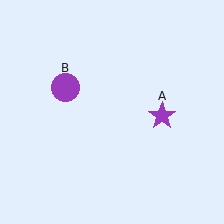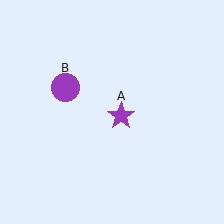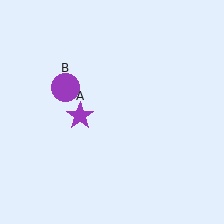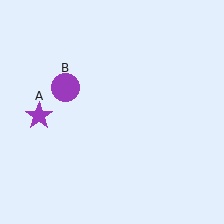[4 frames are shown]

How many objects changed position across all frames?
1 object changed position: purple star (object A).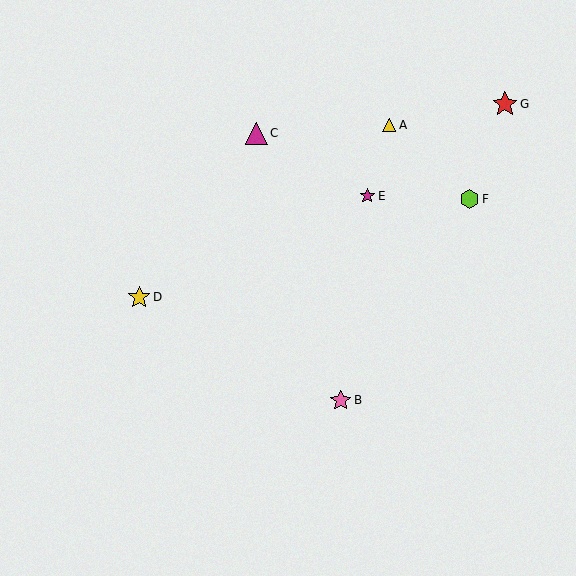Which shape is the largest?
The red star (labeled G) is the largest.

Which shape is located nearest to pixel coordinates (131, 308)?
The yellow star (labeled D) at (139, 297) is nearest to that location.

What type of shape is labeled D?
Shape D is a yellow star.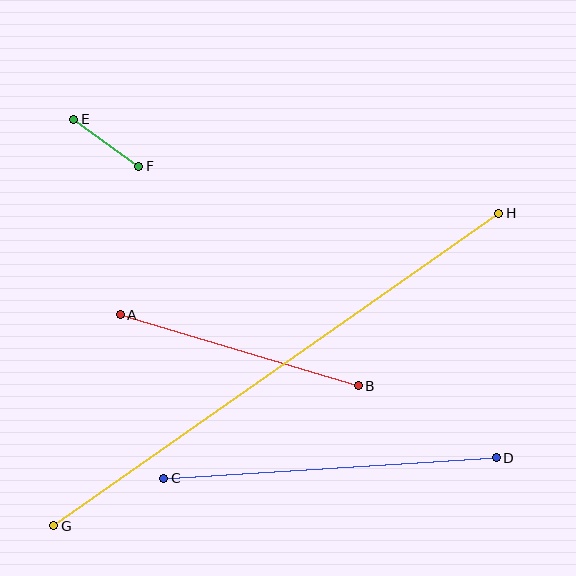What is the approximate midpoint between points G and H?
The midpoint is at approximately (276, 370) pixels.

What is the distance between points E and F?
The distance is approximately 81 pixels.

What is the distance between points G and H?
The distance is approximately 544 pixels.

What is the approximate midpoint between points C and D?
The midpoint is at approximately (330, 468) pixels.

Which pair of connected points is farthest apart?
Points G and H are farthest apart.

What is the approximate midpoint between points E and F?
The midpoint is at approximately (106, 143) pixels.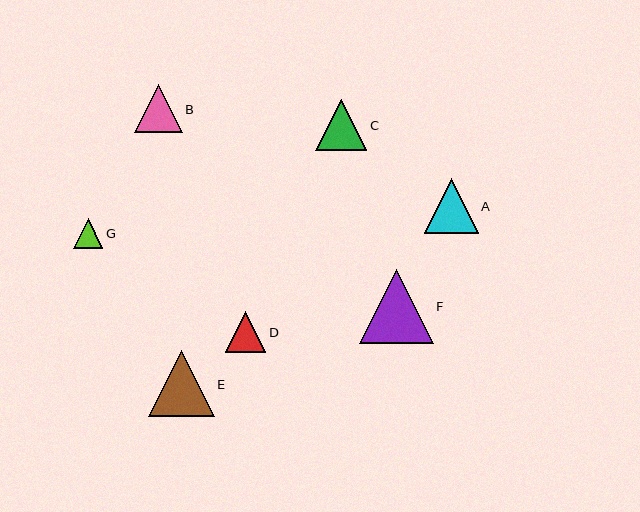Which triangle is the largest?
Triangle F is the largest with a size of approximately 74 pixels.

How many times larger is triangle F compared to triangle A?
Triangle F is approximately 1.4 times the size of triangle A.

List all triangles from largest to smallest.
From largest to smallest: F, E, A, C, B, D, G.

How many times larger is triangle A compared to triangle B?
Triangle A is approximately 1.1 times the size of triangle B.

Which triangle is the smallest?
Triangle G is the smallest with a size of approximately 29 pixels.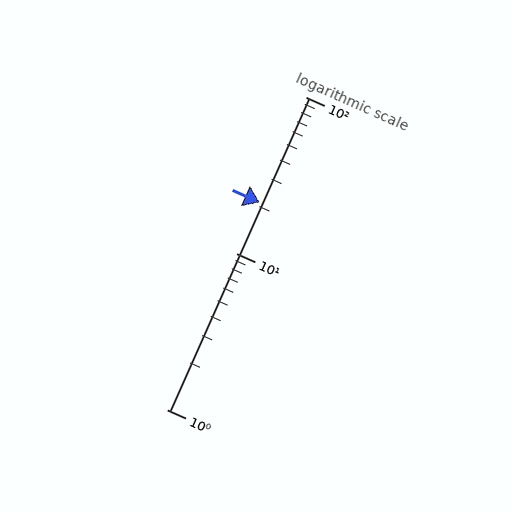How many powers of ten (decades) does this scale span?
The scale spans 2 decades, from 1 to 100.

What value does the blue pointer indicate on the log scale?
The pointer indicates approximately 21.